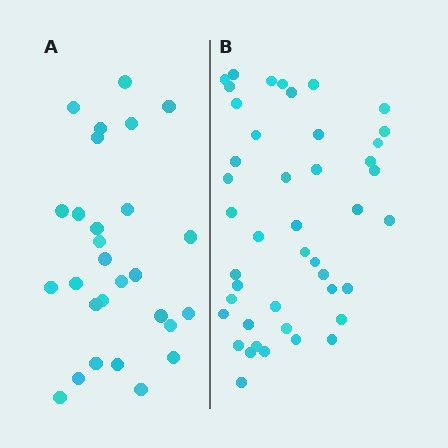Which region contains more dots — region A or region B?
Region B (the right region) has more dots.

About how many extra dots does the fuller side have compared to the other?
Region B has approximately 15 more dots than region A.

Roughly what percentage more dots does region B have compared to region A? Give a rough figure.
About 55% more.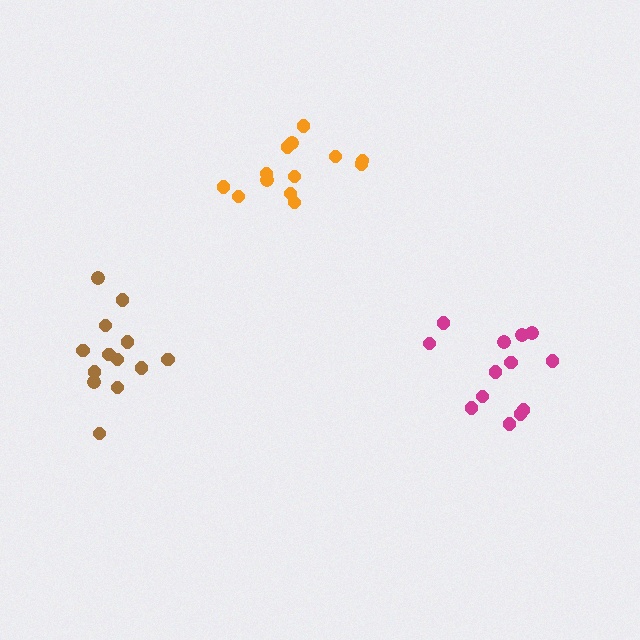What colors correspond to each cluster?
The clusters are colored: magenta, orange, brown.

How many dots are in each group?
Group 1: 13 dots, Group 2: 13 dots, Group 3: 13 dots (39 total).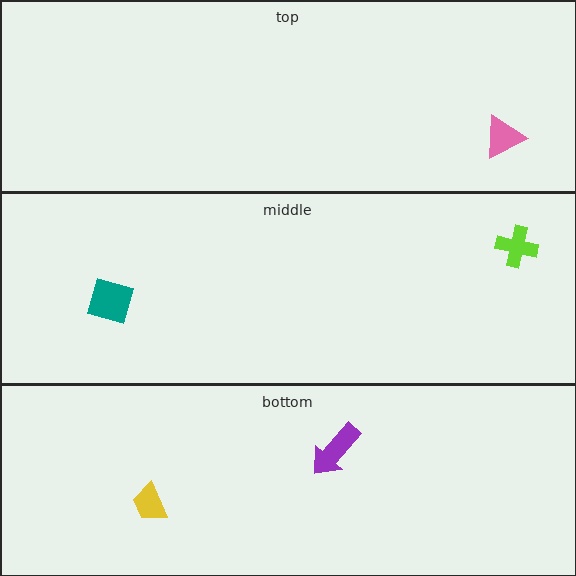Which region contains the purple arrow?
The bottom region.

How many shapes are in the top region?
1.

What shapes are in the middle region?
The teal diamond, the lime cross.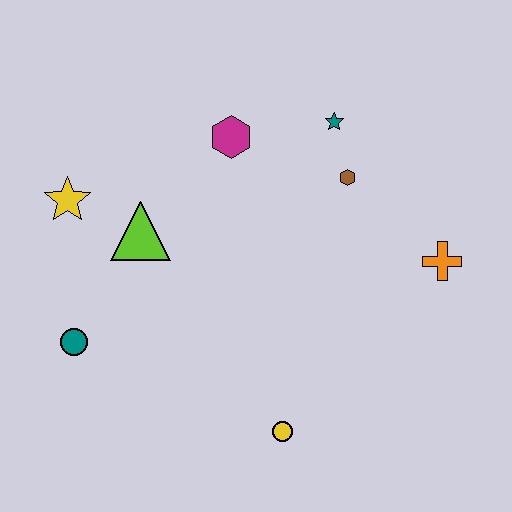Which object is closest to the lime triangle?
The yellow star is closest to the lime triangle.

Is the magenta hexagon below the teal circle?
No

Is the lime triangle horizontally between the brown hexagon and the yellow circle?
No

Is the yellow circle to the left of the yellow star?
No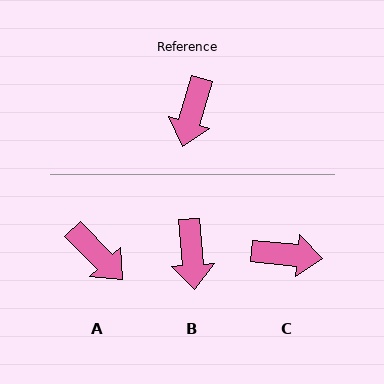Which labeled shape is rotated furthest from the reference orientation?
C, about 100 degrees away.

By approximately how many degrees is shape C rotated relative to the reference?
Approximately 100 degrees counter-clockwise.